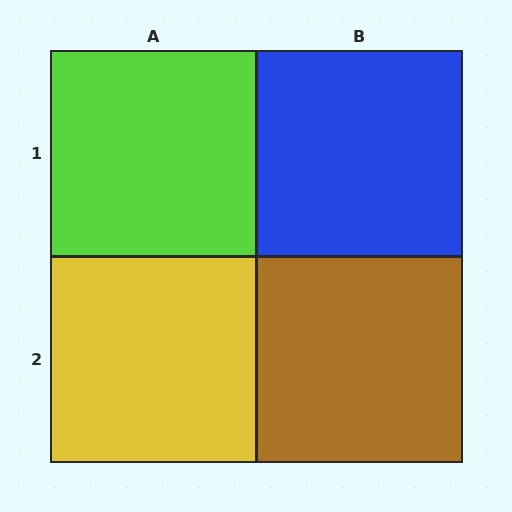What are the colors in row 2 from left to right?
Yellow, brown.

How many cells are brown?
1 cell is brown.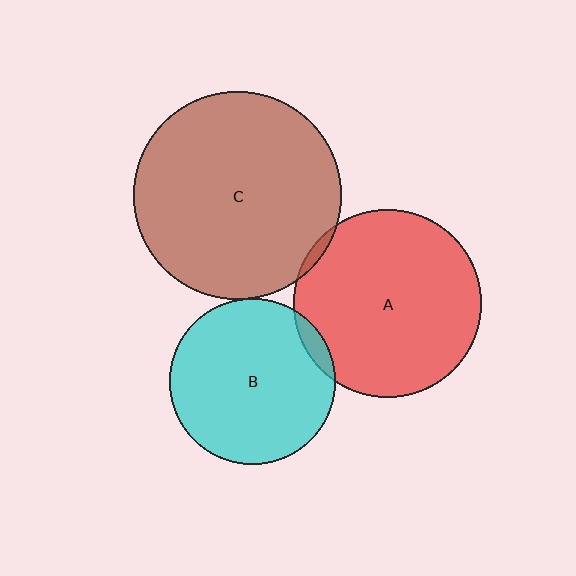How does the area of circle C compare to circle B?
Approximately 1.6 times.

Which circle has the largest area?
Circle C (brown).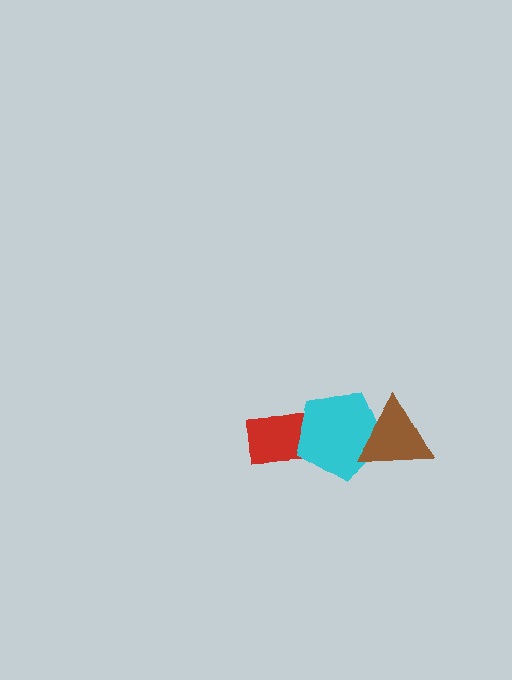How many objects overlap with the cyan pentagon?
2 objects overlap with the cyan pentagon.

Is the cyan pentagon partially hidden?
Yes, it is partially covered by another shape.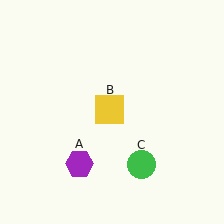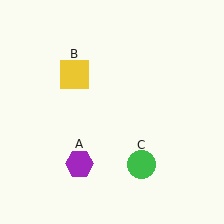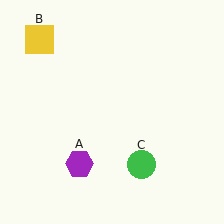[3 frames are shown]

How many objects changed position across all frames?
1 object changed position: yellow square (object B).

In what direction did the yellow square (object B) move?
The yellow square (object B) moved up and to the left.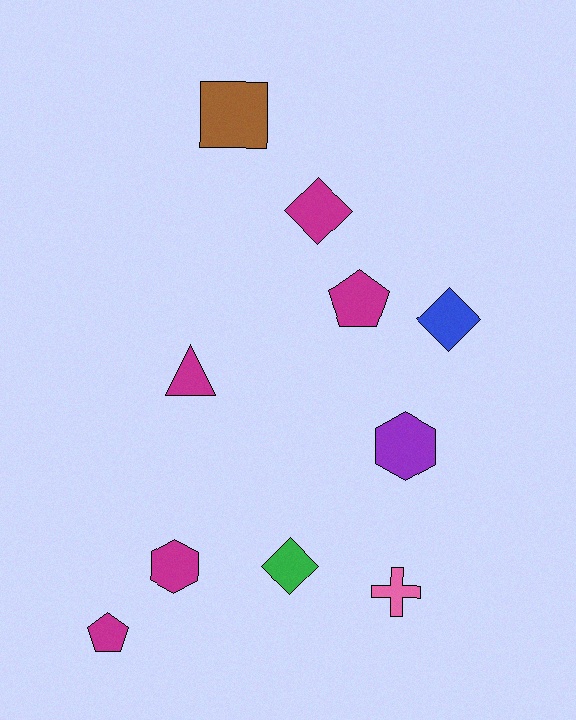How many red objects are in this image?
There are no red objects.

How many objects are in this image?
There are 10 objects.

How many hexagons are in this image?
There are 2 hexagons.